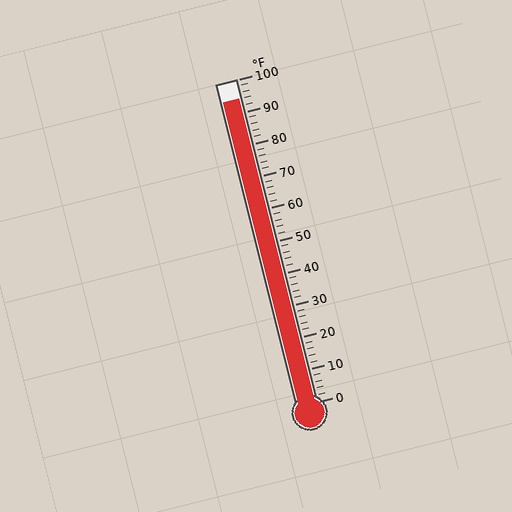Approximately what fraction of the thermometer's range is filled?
The thermometer is filled to approximately 95% of its range.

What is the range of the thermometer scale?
The thermometer scale ranges from 0°F to 100°F.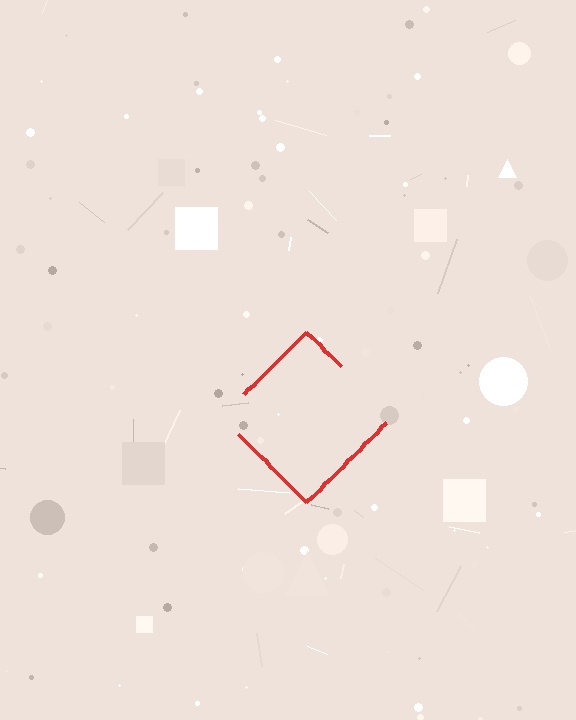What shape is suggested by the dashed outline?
The dashed outline suggests a diamond.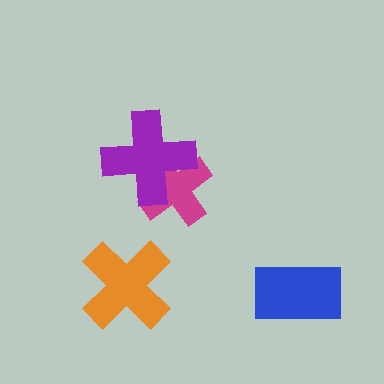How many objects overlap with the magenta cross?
1 object overlaps with the magenta cross.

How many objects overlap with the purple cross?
1 object overlaps with the purple cross.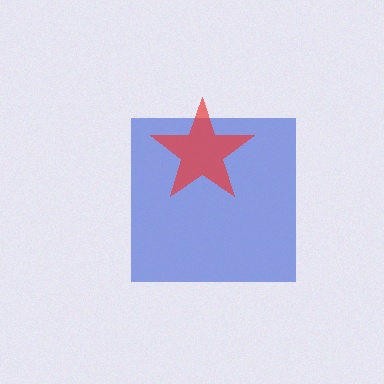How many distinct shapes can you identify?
There are 2 distinct shapes: a blue square, a red star.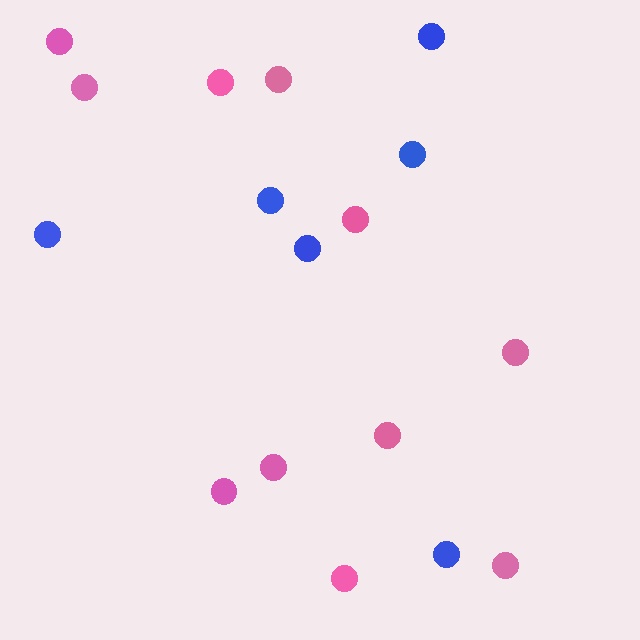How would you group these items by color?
There are 2 groups: one group of blue circles (6) and one group of pink circles (11).